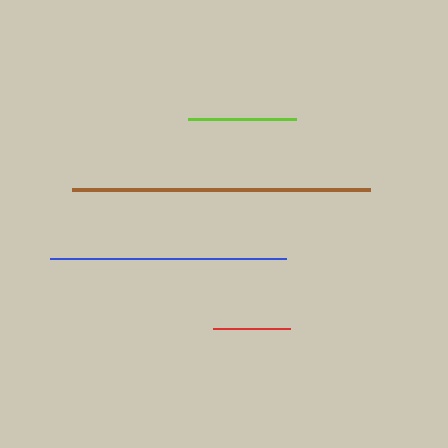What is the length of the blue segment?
The blue segment is approximately 236 pixels long.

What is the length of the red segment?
The red segment is approximately 77 pixels long.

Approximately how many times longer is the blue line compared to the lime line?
The blue line is approximately 2.2 times the length of the lime line.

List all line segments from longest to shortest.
From longest to shortest: brown, blue, lime, red.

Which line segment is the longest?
The brown line is the longest at approximately 299 pixels.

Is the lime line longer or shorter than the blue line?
The blue line is longer than the lime line.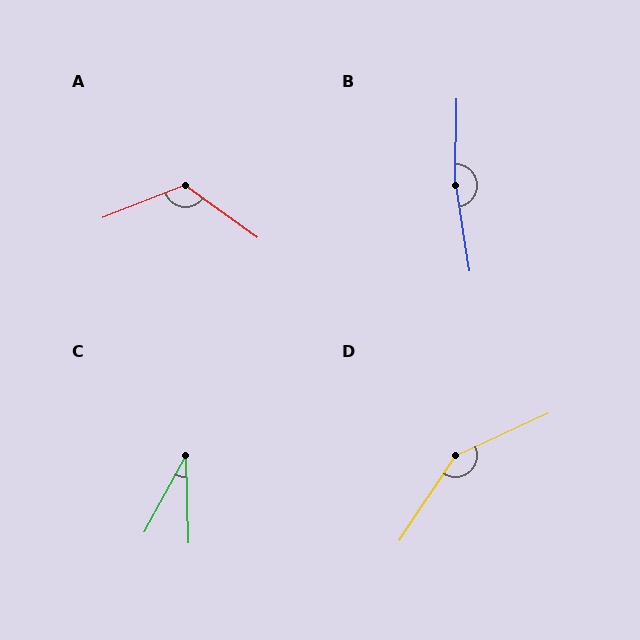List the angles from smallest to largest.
C (30°), A (122°), D (148°), B (170°).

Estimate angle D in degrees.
Approximately 148 degrees.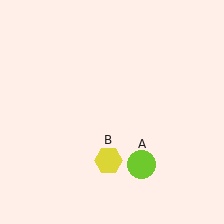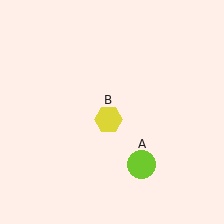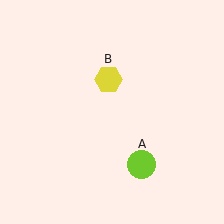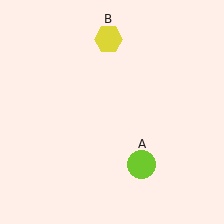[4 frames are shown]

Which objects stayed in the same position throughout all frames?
Lime circle (object A) remained stationary.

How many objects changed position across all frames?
1 object changed position: yellow hexagon (object B).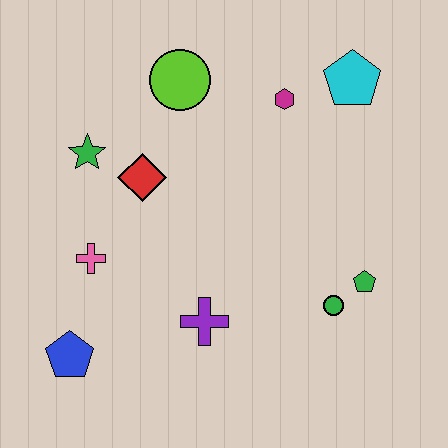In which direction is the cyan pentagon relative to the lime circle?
The cyan pentagon is to the right of the lime circle.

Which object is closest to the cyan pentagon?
The magenta hexagon is closest to the cyan pentagon.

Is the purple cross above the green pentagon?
No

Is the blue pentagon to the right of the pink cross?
No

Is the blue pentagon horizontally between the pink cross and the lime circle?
No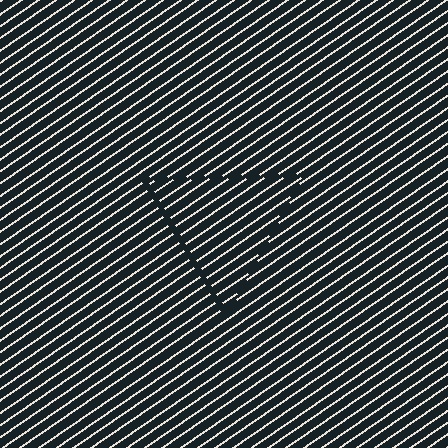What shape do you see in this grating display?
An illusory triangle. The interior of the shape contains the same grating, shifted by half a period — the contour is defined by the phase discontinuity where line-ends from the inner and outer gratings abut.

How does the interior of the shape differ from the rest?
The interior of the shape contains the same grating, shifted by half a period — the contour is defined by the phase discontinuity where line-ends from the inner and outer gratings abut.